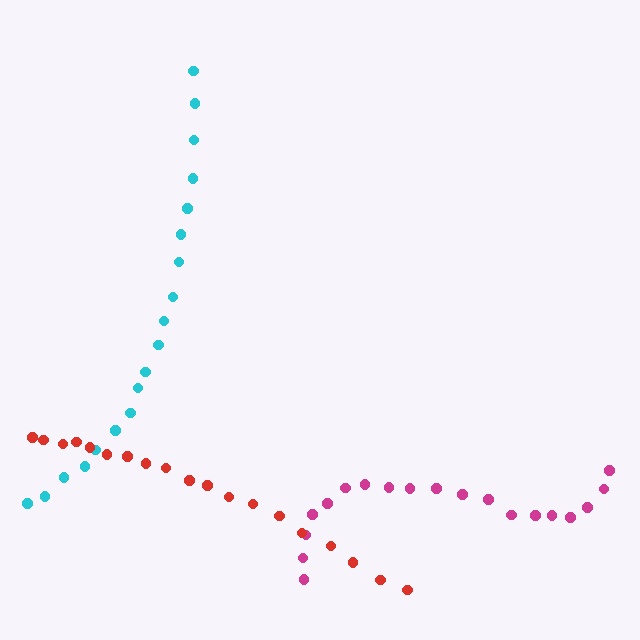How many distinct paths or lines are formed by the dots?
There are 3 distinct paths.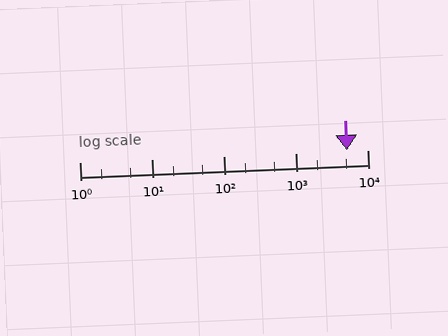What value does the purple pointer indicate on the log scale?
The pointer indicates approximately 5200.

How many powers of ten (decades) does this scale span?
The scale spans 4 decades, from 1 to 10000.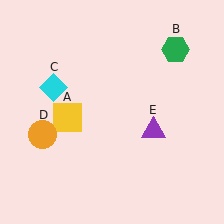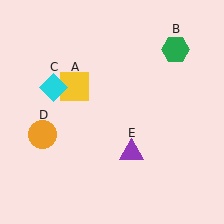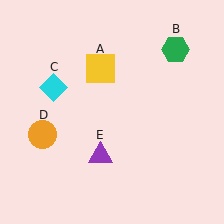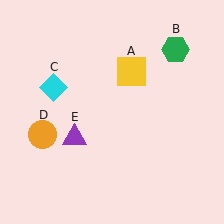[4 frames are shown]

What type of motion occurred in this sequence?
The yellow square (object A), purple triangle (object E) rotated clockwise around the center of the scene.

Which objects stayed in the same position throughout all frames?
Green hexagon (object B) and cyan diamond (object C) and orange circle (object D) remained stationary.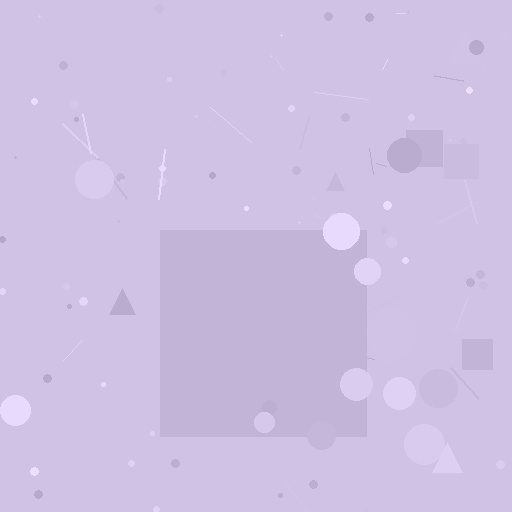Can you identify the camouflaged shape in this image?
The camouflaged shape is a square.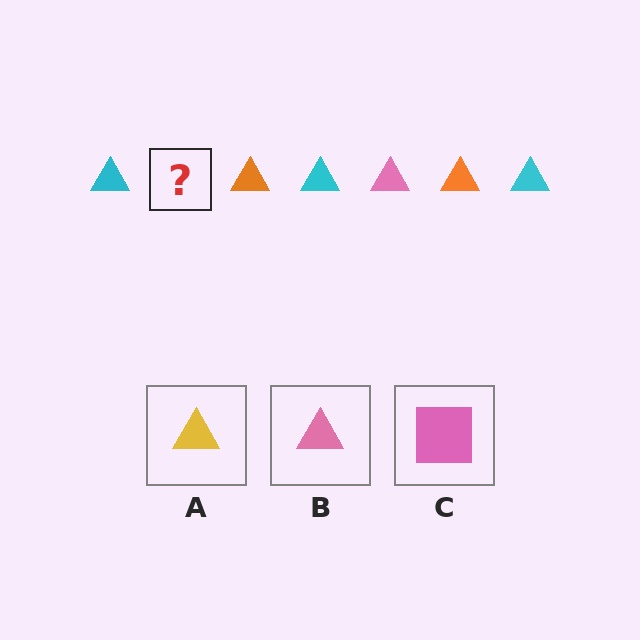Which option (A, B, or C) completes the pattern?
B.